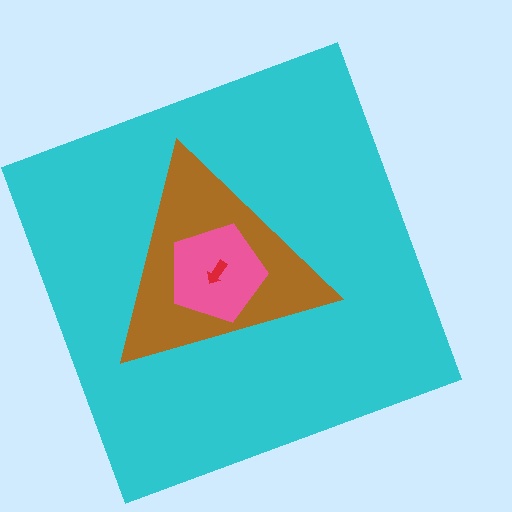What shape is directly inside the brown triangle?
The pink pentagon.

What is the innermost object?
The red arrow.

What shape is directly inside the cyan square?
The brown triangle.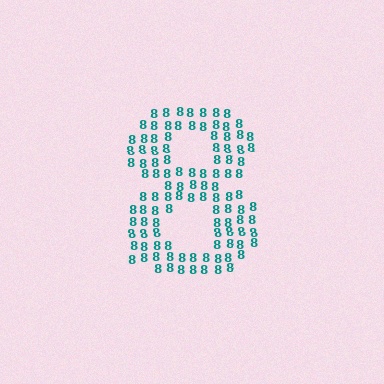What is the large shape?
The large shape is the digit 8.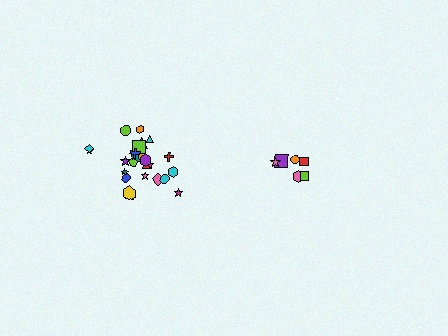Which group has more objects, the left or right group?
The left group.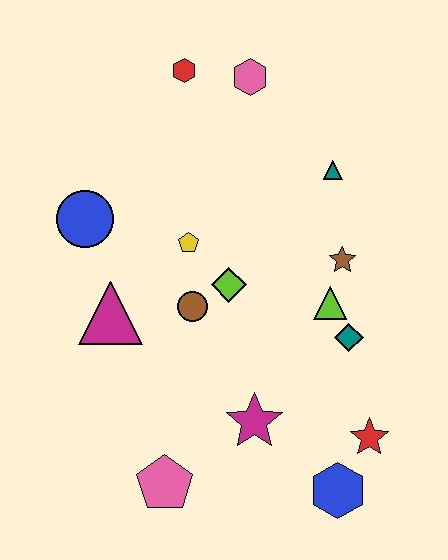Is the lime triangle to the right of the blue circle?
Yes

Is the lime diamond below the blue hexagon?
No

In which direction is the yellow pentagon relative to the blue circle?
The yellow pentagon is to the right of the blue circle.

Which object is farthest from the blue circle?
The blue hexagon is farthest from the blue circle.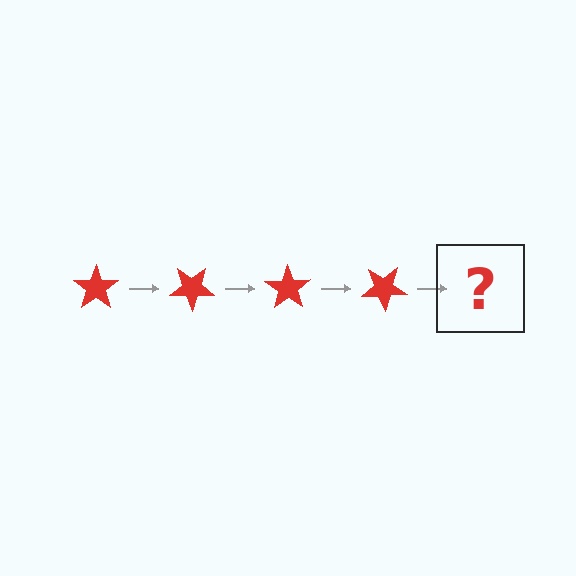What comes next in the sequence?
The next element should be a red star rotated 140 degrees.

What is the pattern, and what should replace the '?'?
The pattern is that the star rotates 35 degrees each step. The '?' should be a red star rotated 140 degrees.